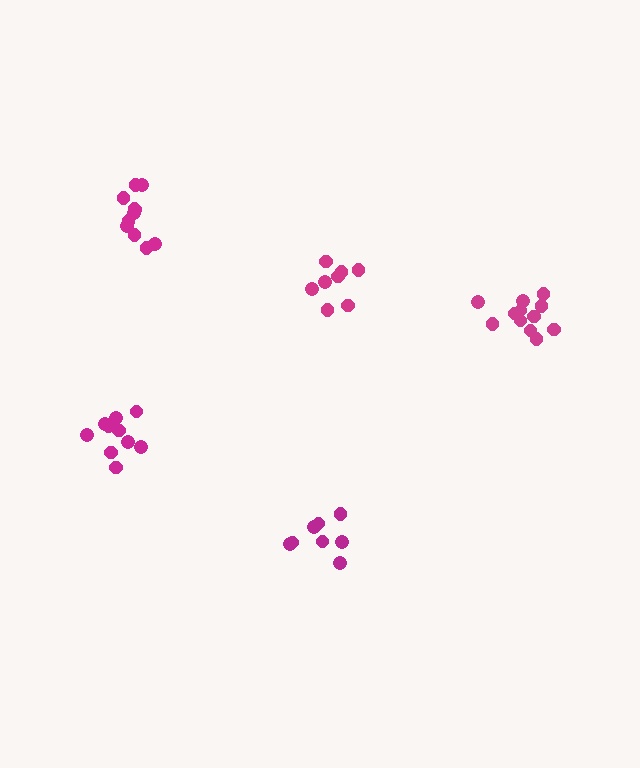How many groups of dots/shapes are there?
There are 5 groups.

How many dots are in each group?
Group 1: 8 dots, Group 2: 11 dots, Group 3: 12 dots, Group 4: 10 dots, Group 5: 8 dots (49 total).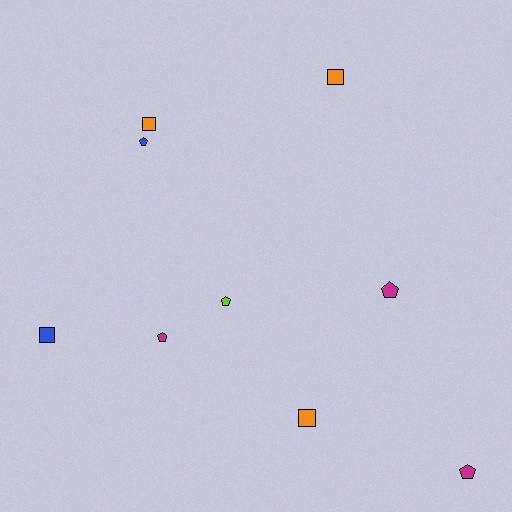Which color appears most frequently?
Magenta, with 3 objects.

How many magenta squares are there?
There are no magenta squares.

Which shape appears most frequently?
Pentagon, with 5 objects.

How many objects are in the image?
There are 9 objects.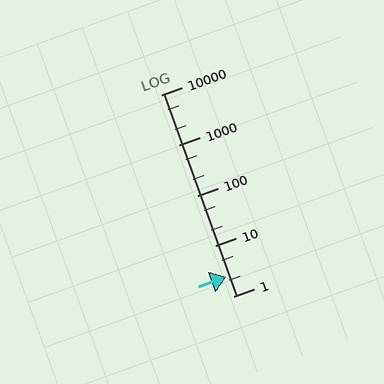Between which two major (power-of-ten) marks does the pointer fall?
The pointer is between 1 and 10.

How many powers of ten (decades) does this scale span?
The scale spans 4 decades, from 1 to 10000.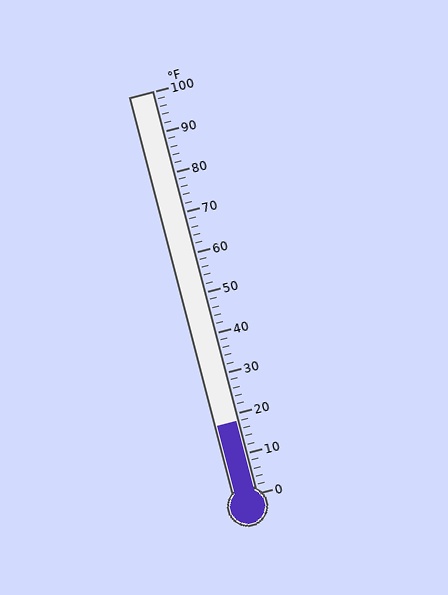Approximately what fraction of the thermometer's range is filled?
The thermometer is filled to approximately 20% of its range.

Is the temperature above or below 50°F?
The temperature is below 50°F.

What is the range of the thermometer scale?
The thermometer scale ranges from 0°F to 100°F.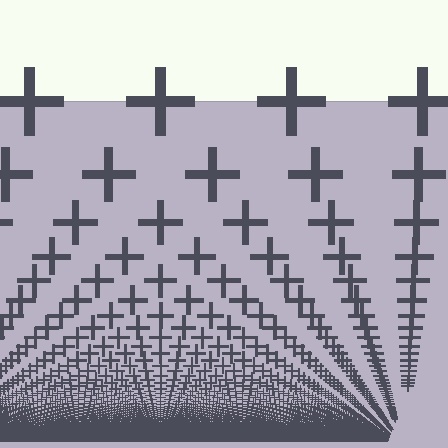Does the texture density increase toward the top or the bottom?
Density increases toward the bottom.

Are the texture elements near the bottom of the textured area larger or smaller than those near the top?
Smaller. The gradient is inverted — elements near the bottom are smaller and denser.